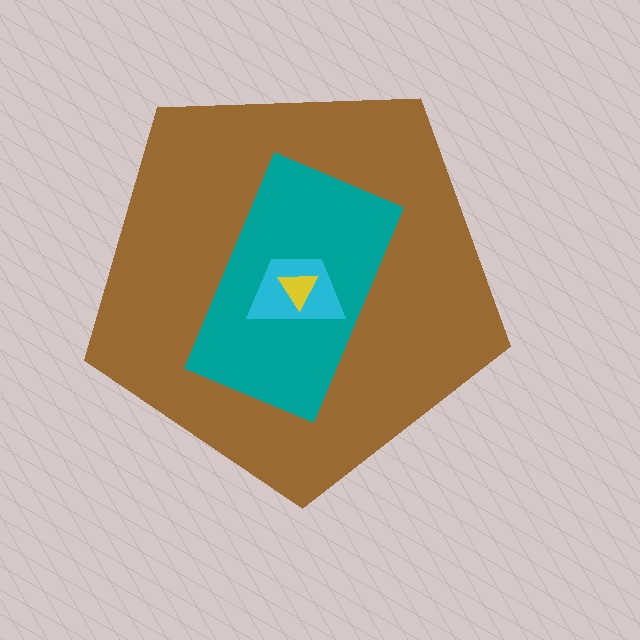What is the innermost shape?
The yellow triangle.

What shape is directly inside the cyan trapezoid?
The yellow triangle.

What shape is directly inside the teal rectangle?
The cyan trapezoid.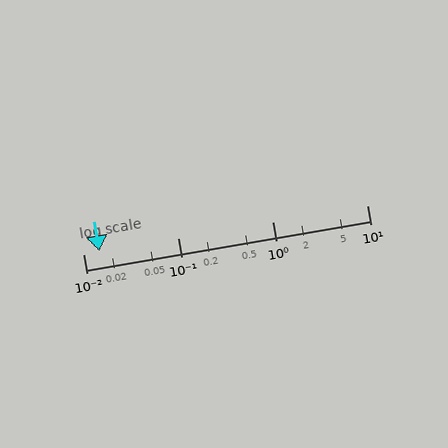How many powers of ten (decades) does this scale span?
The scale spans 3 decades, from 0.01 to 10.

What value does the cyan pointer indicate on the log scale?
The pointer indicates approximately 0.015.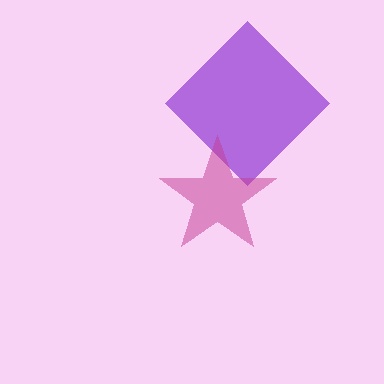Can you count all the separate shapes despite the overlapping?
Yes, there are 2 separate shapes.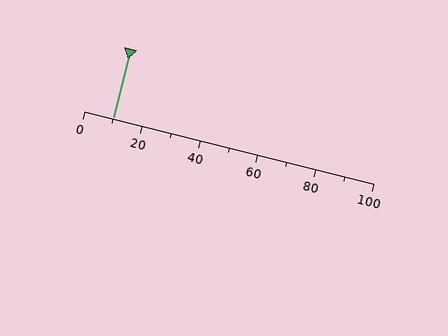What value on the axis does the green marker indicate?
The marker indicates approximately 10.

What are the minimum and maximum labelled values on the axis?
The axis runs from 0 to 100.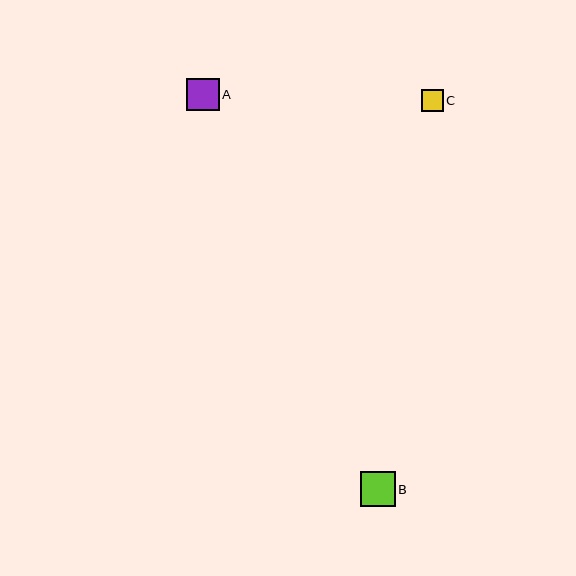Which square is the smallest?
Square C is the smallest with a size of approximately 22 pixels.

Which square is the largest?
Square B is the largest with a size of approximately 35 pixels.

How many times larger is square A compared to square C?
Square A is approximately 1.5 times the size of square C.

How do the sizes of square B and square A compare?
Square B and square A are approximately the same size.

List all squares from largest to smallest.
From largest to smallest: B, A, C.